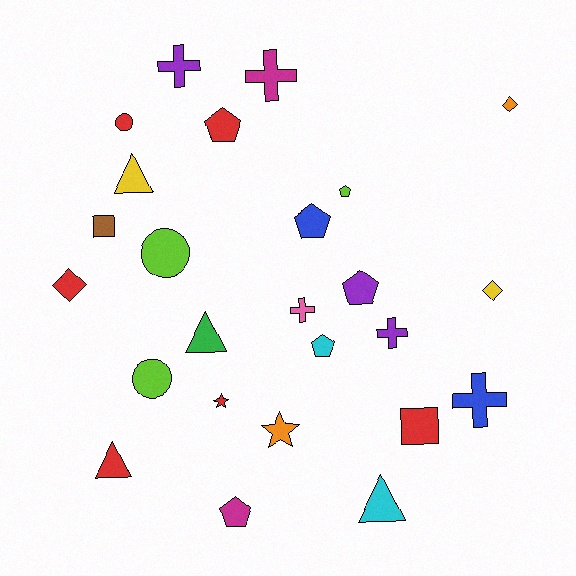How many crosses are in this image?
There are 5 crosses.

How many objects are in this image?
There are 25 objects.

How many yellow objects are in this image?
There are 2 yellow objects.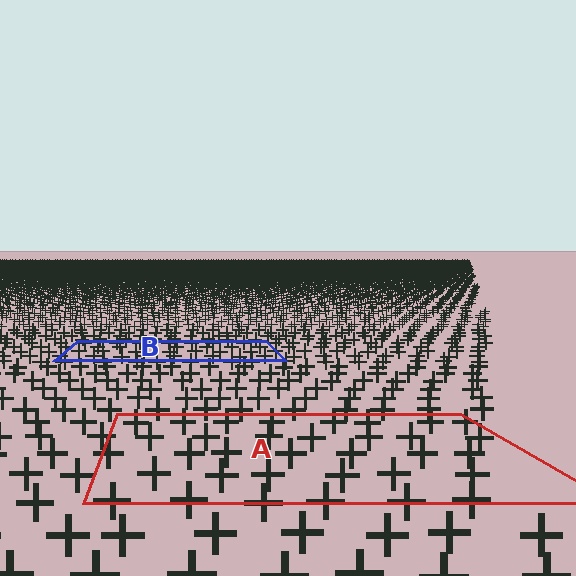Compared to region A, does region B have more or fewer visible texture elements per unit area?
Region B has more texture elements per unit area — they are packed more densely because it is farther away.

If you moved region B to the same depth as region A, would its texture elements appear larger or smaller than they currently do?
They would appear larger. At a closer depth, the same texture elements are projected at a bigger on-screen size.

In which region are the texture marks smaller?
The texture marks are smaller in region B, because it is farther away.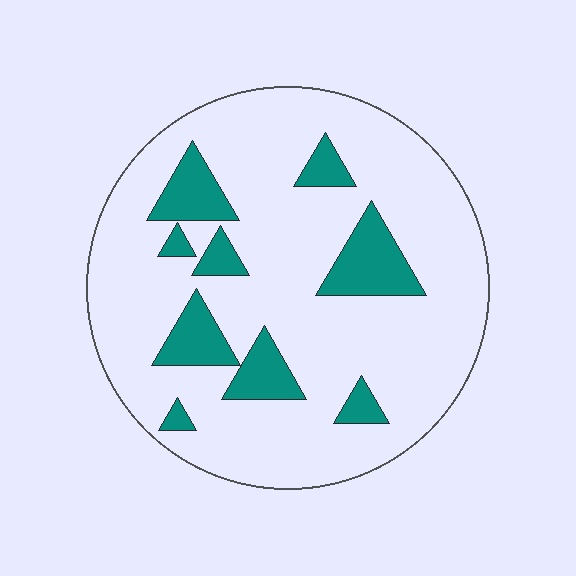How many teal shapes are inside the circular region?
9.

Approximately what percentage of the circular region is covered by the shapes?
Approximately 15%.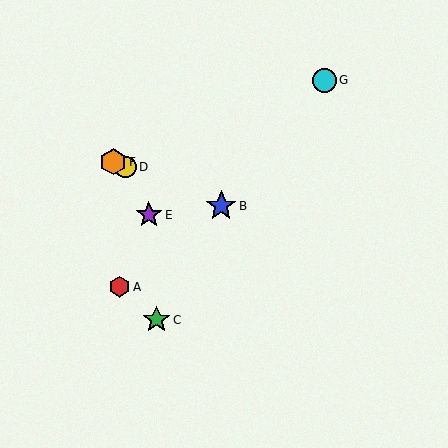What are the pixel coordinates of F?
Object F is at (113, 162).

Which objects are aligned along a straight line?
Objects B, D, F are aligned along a straight line.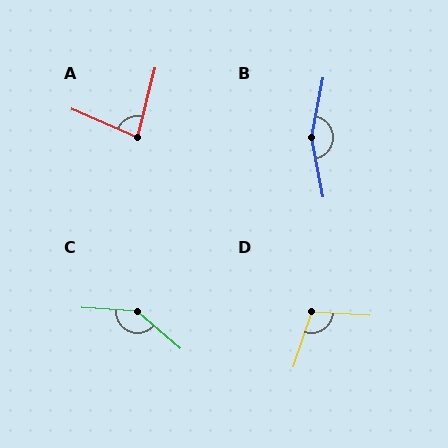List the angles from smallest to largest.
A (81°), D (105°), C (143°), B (159°).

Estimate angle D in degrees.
Approximately 105 degrees.